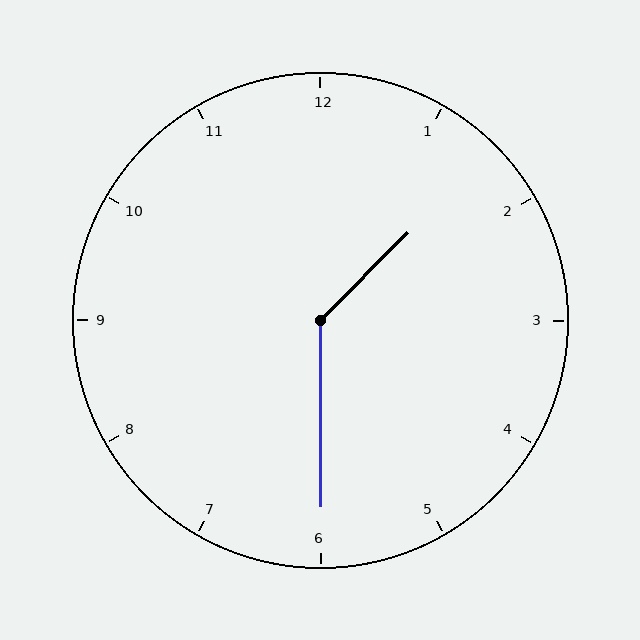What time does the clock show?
1:30.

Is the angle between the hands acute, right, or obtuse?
It is obtuse.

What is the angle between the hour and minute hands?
Approximately 135 degrees.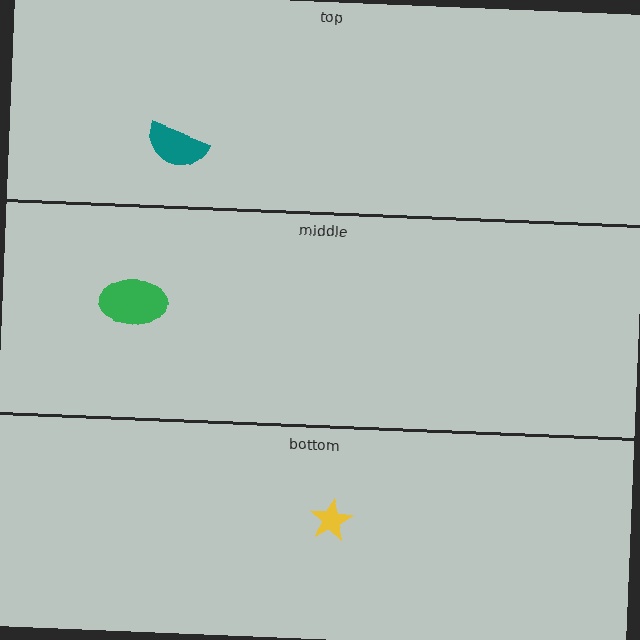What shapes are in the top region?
The teal semicircle.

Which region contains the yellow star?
The bottom region.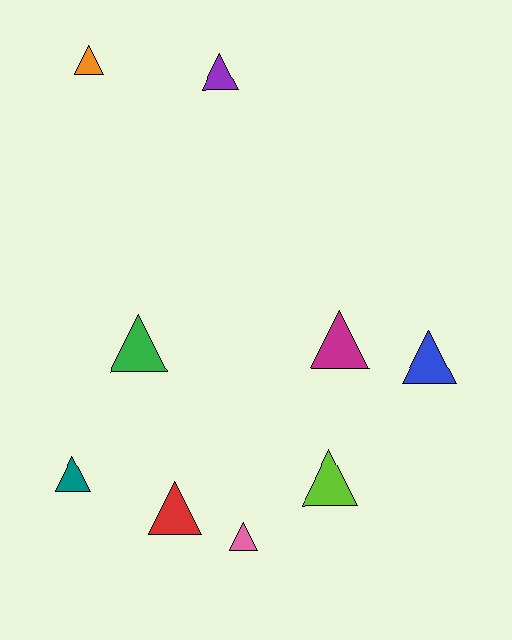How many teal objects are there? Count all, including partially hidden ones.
There is 1 teal object.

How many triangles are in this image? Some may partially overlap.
There are 9 triangles.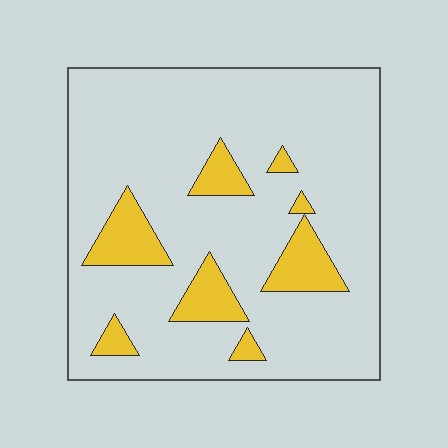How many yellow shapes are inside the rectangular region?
8.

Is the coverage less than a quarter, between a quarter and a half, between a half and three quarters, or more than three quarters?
Less than a quarter.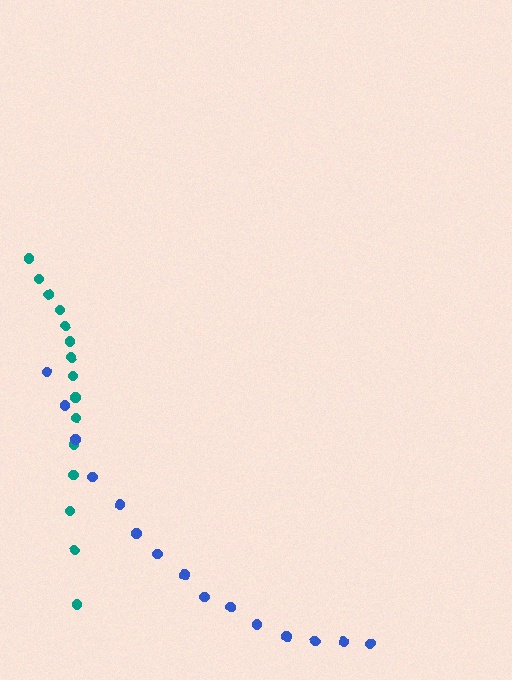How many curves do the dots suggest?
There are 2 distinct paths.